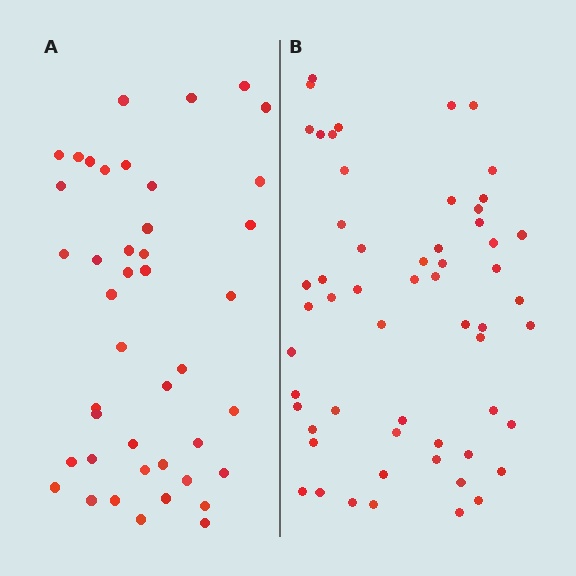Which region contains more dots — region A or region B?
Region B (the right region) has more dots.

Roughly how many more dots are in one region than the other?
Region B has approximately 15 more dots than region A.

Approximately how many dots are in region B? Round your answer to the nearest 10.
About 60 dots. (The exact count is 57, which rounds to 60.)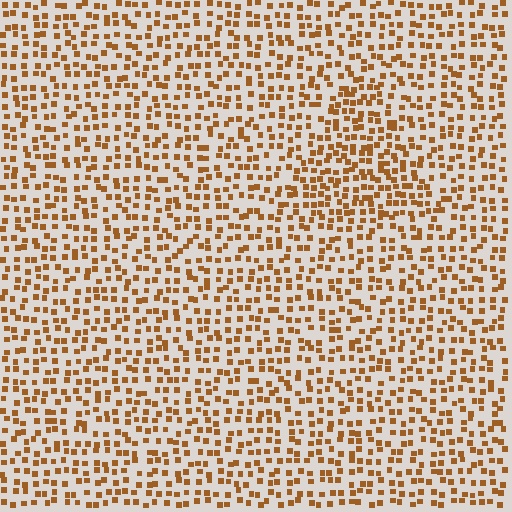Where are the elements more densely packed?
The elements are more densely packed inside the triangle boundary.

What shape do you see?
I see a triangle.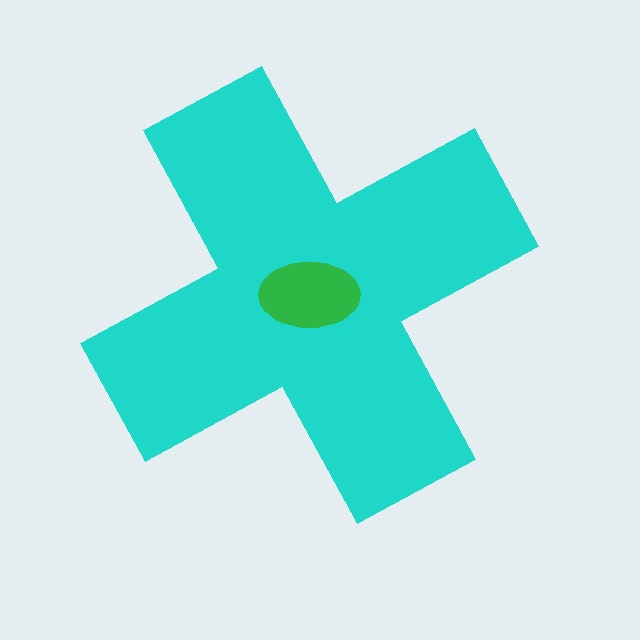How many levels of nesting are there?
2.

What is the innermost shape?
The green ellipse.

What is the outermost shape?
The cyan cross.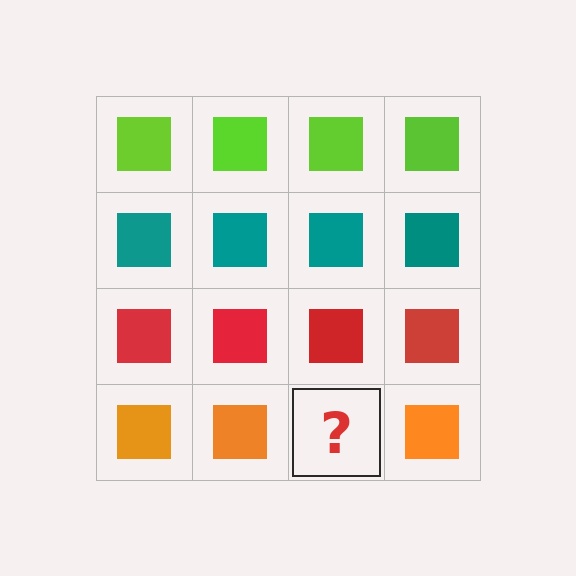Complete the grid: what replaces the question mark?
The question mark should be replaced with an orange square.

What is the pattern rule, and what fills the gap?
The rule is that each row has a consistent color. The gap should be filled with an orange square.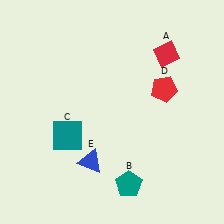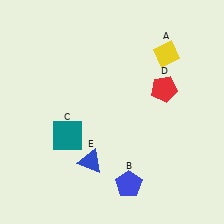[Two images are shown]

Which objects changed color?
A changed from red to yellow. B changed from teal to blue.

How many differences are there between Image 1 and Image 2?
There are 2 differences between the two images.